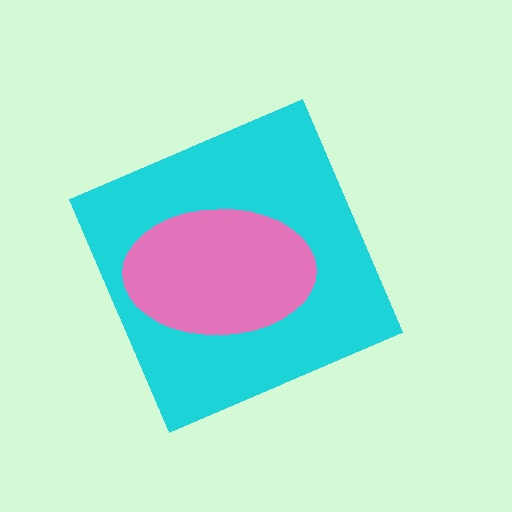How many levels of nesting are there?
2.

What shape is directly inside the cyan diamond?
The pink ellipse.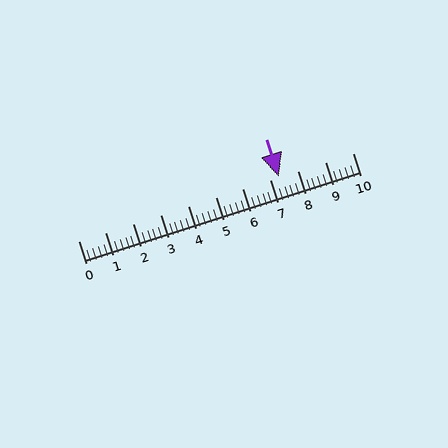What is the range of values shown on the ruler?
The ruler shows values from 0 to 10.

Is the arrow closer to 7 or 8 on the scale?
The arrow is closer to 7.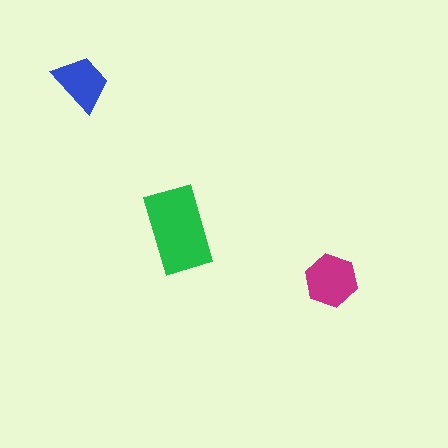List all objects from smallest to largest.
The blue trapezoid, the magenta hexagon, the green rectangle.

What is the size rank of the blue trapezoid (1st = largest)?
3rd.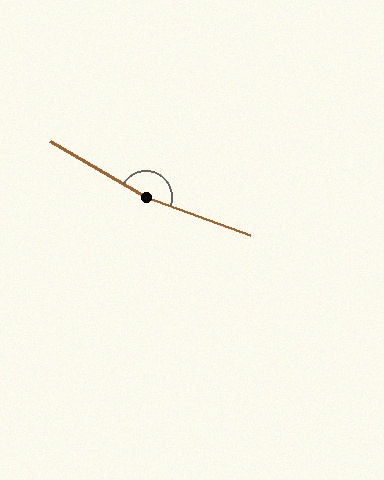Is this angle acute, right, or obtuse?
It is obtuse.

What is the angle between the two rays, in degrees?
Approximately 170 degrees.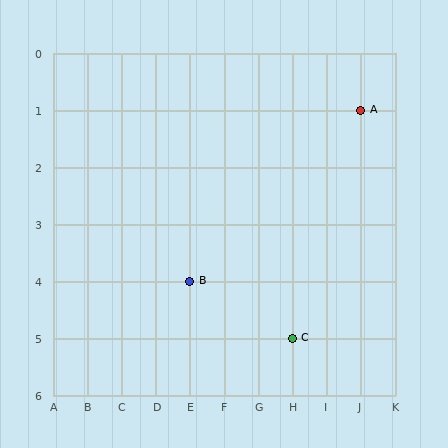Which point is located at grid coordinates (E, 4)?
Point B is at (E, 4).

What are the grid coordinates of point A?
Point A is at grid coordinates (J, 1).